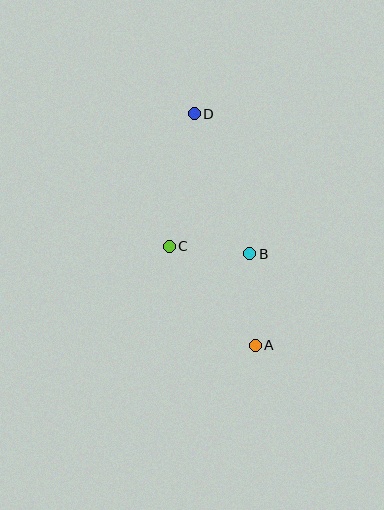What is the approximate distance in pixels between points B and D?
The distance between B and D is approximately 150 pixels.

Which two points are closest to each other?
Points B and C are closest to each other.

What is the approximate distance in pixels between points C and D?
The distance between C and D is approximately 135 pixels.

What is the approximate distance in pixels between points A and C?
The distance between A and C is approximately 132 pixels.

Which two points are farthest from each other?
Points A and D are farthest from each other.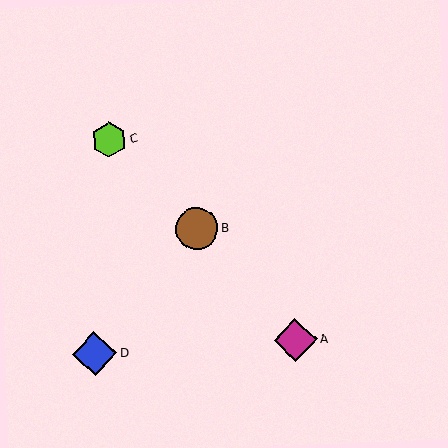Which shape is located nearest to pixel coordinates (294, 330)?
The magenta diamond (labeled A) at (295, 340) is nearest to that location.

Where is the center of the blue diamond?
The center of the blue diamond is at (95, 354).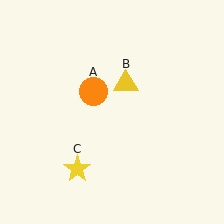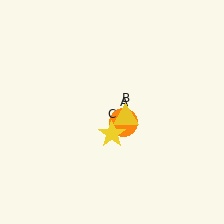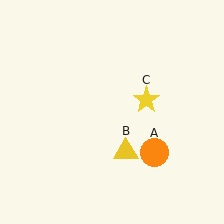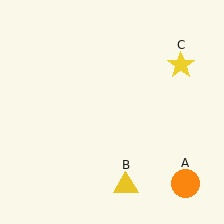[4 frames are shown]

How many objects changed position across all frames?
3 objects changed position: orange circle (object A), yellow triangle (object B), yellow star (object C).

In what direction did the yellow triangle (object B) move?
The yellow triangle (object B) moved down.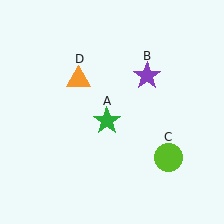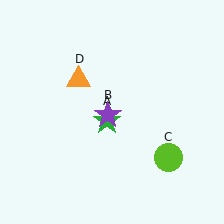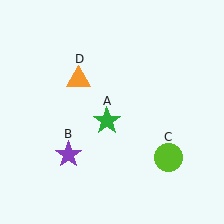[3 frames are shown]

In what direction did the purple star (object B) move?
The purple star (object B) moved down and to the left.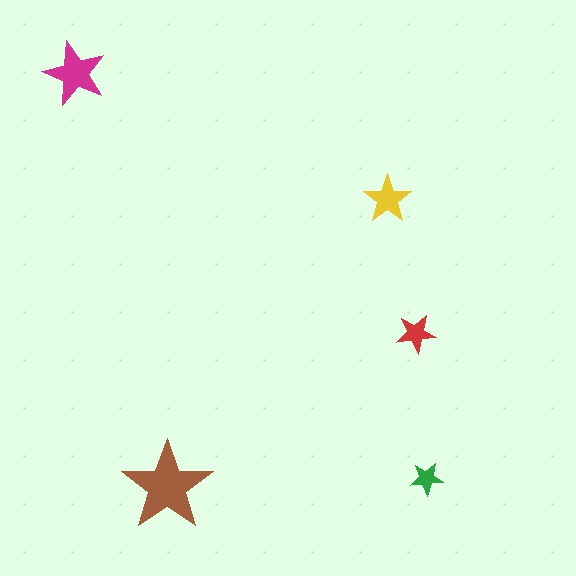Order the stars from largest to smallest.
the brown one, the magenta one, the yellow one, the red one, the green one.